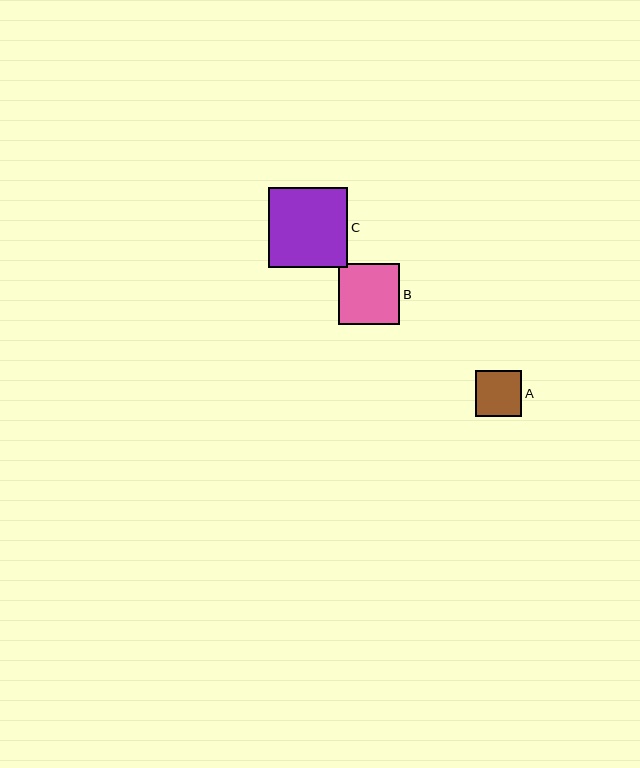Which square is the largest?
Square C is the largest with a size of approximately 80 pixels.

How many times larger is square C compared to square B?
Square C is approximately 1.3 times the size of square B.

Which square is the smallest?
Square A is the smallest with a size of approximately 46 pixels.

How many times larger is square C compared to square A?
Square C is approximately 1.7 times the size of square A.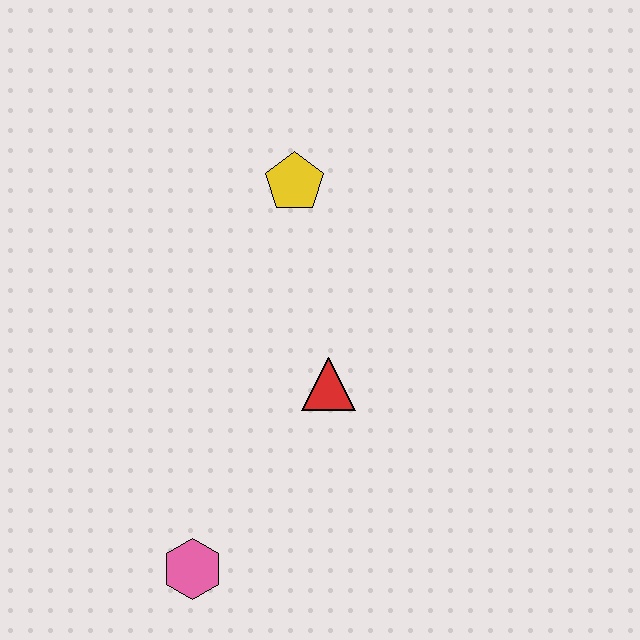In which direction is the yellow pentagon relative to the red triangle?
The yellow pentagon is above the red triangle.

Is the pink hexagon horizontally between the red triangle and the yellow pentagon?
No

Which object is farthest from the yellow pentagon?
The pink hexagon is farthest from the yellow pentagon.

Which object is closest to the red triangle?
The yellow pentagon is closest to the red triangle.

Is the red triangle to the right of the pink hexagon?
Yes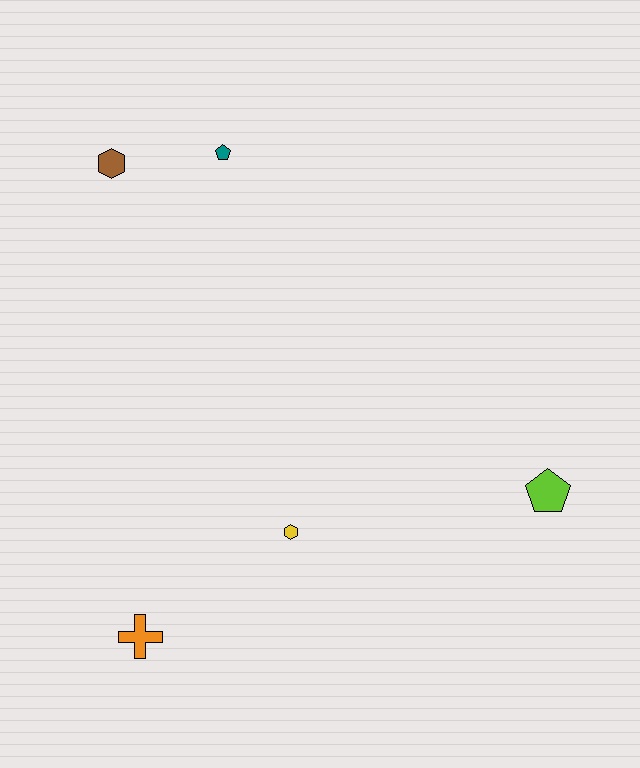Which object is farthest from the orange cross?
The teal pentagon is farthest from the orange cross.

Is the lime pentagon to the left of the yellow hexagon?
No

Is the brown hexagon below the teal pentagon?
Yes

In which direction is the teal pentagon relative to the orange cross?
The teal pentagon is above the orange cross.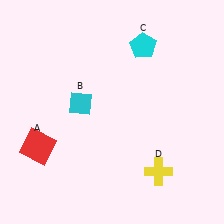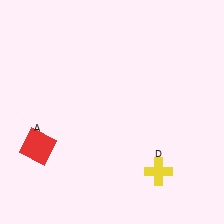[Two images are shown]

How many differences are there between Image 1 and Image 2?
There are 2 differences between the two images.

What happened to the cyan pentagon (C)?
The cyan pentagon (C) was removed in Image 2. It was in the top-right area of Image 1.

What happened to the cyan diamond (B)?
The cyan diamond (B) was removed in Image 2. It was in the top-left area of Image 1.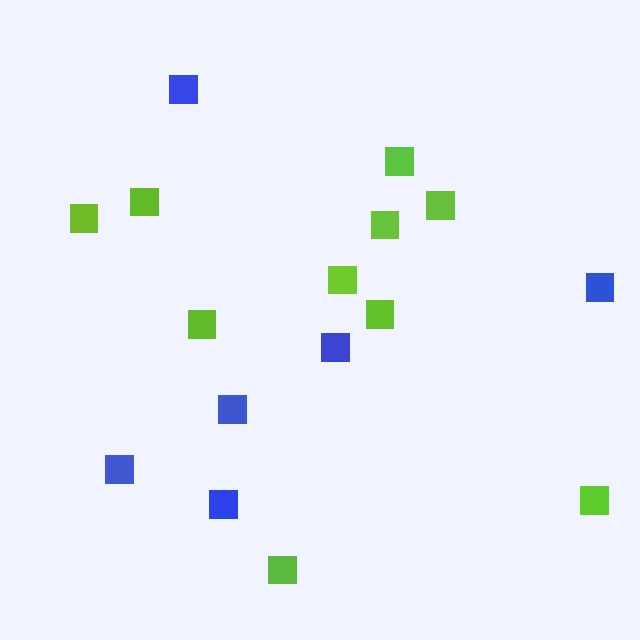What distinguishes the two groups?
There are 2 groups: one group of blue squares (6) and one group of lime squares (10).